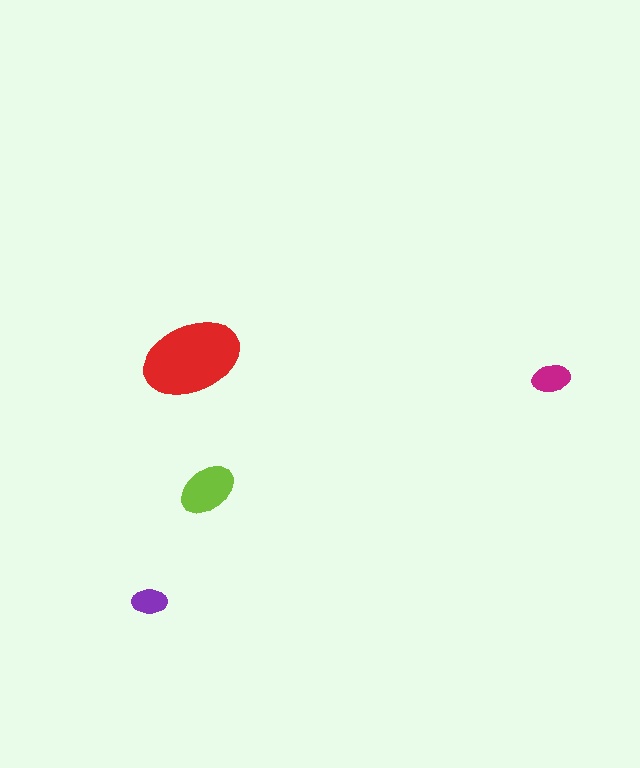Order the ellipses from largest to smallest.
the red one, the lime one, the magenta one, the purple one.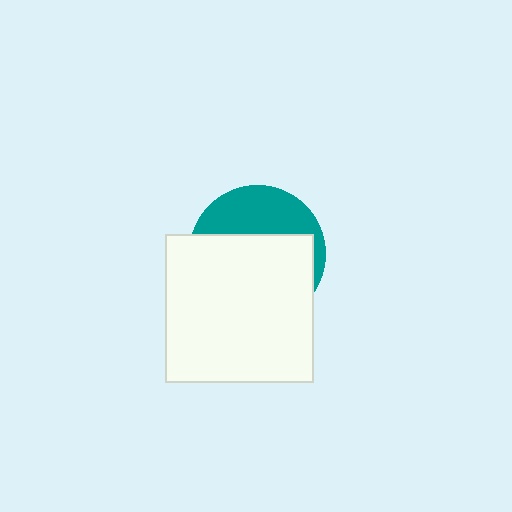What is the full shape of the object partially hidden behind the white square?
The partially hidden object is a teal circle.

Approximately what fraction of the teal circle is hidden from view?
Roughly 65% of the teal circle is hidden behind the white square.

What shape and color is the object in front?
The object in front is a white square.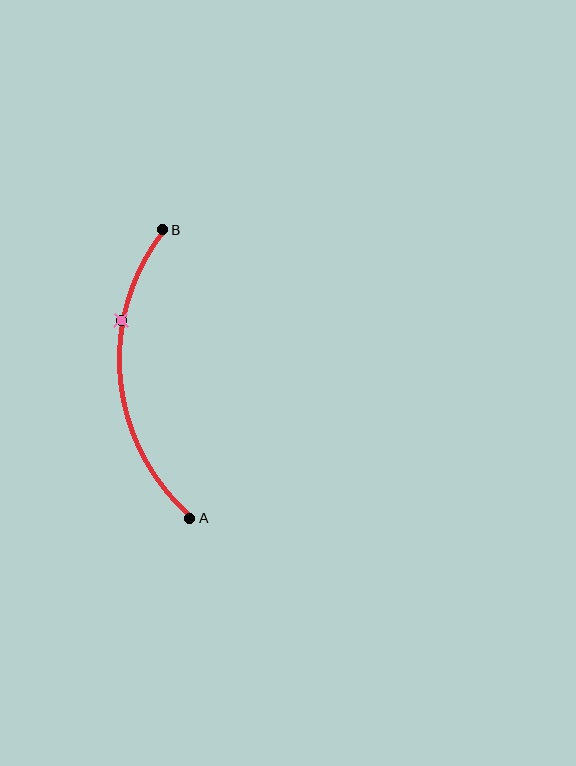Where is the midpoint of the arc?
The arc midpoint is the point on the curve farthest from the straight line joining A and B. It sits to the left of that line.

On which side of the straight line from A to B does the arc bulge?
The arc bulges to the left of the straight line connecting A and B.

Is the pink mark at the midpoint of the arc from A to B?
No. The pink mark lies on the arc but is closer to endpoint B. The arc midpoint would be at the point on the curve equidistant along the arc from both A and B.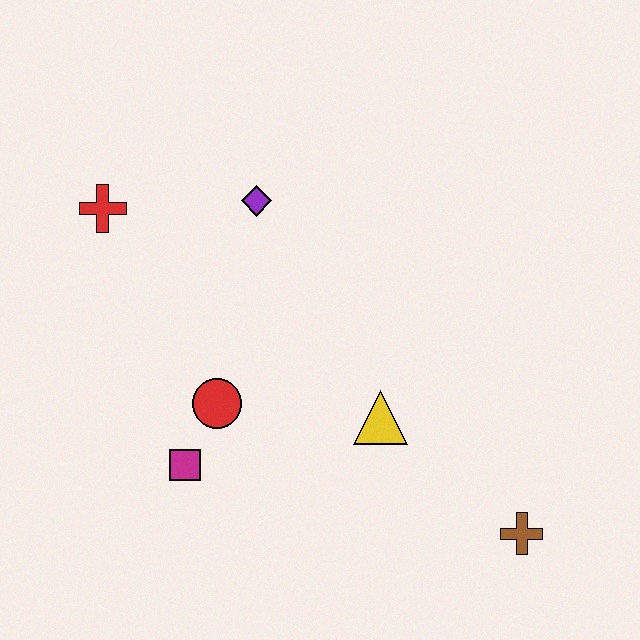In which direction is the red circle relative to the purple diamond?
The red circle is below the purple diamond.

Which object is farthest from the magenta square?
The brown cross is farthest from the magenta square.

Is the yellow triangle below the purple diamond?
Yes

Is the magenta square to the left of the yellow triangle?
Yes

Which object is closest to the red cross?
The purple diamond is closest to the red cross.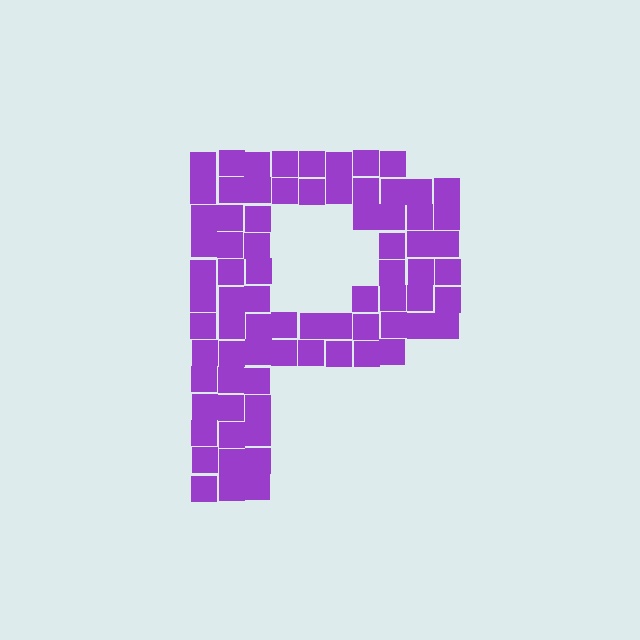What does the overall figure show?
The overall figure shows the letter P.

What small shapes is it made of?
It is made of small squares.